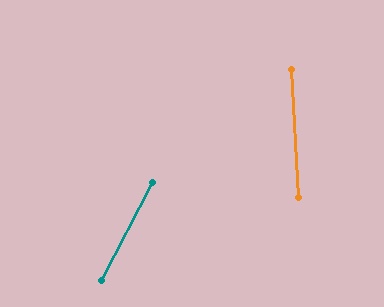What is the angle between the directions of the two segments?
Approximately 31 degrees.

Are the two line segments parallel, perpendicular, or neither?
Neither parallel nor perpendicular — they differ by about 31°.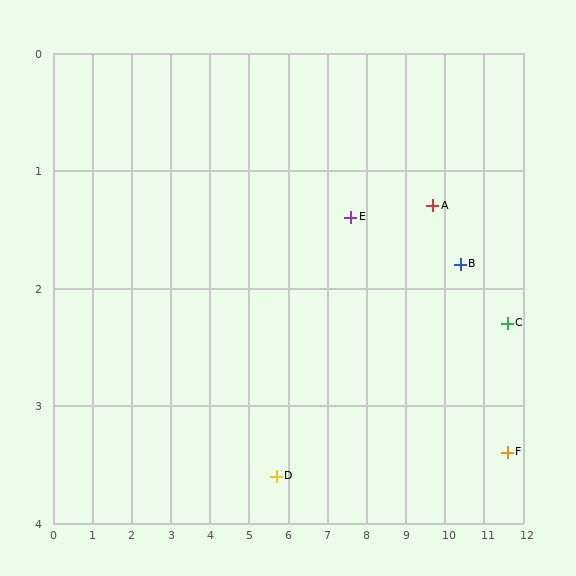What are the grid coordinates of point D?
Point D is at approximately (5.7, 3.6).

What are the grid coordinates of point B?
Point B is at approximately (10.4, 1.8).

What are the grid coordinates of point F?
Point F is at approximately (11.6, 3.4).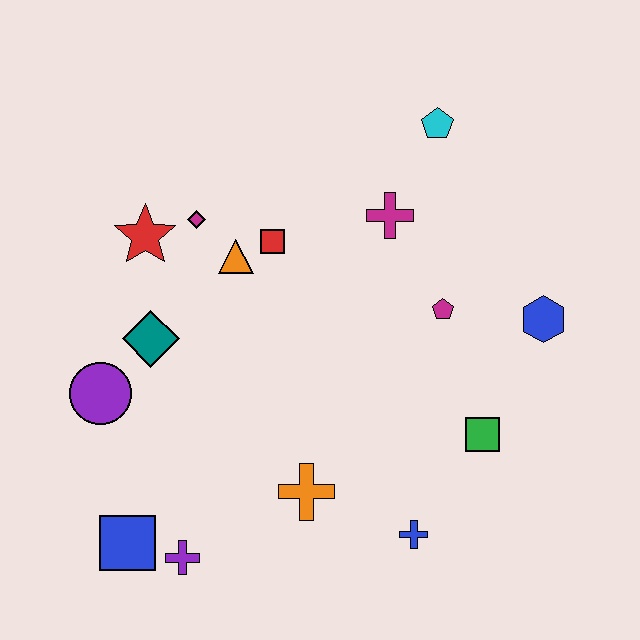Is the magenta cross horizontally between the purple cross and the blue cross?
Yes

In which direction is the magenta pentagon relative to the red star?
The magenta pentagon is to the right of the red star.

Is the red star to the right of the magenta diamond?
No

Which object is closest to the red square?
The orange triangle is closest to the red square.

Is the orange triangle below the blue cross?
No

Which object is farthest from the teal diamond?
The blue hexagon is farthest from the teal diamond.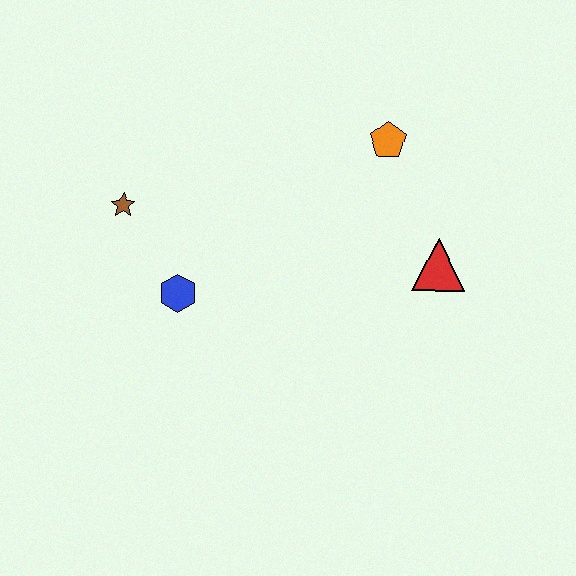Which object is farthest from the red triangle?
The brown star is farthest from the red triangle.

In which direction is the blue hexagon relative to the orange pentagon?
The blue hexagon is to the left of the orange pentagon.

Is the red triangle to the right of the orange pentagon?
Yes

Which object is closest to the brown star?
The blue hexagon is closest to the brown star.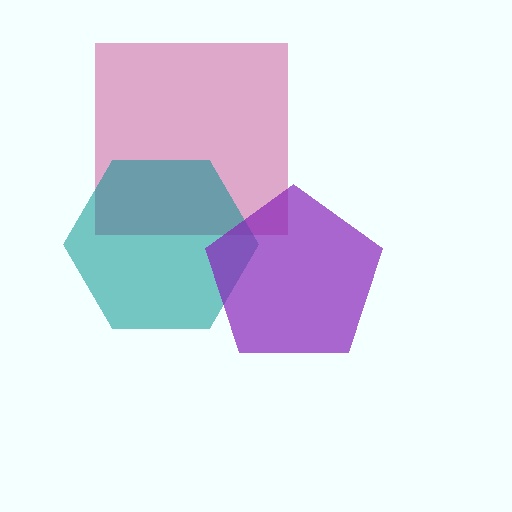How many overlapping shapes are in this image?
There are 3 overlapping shapes in the image.